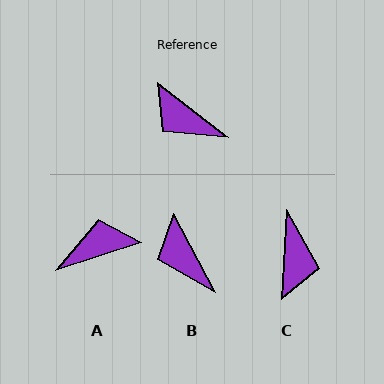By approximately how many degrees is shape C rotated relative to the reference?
Approximately 125 degrees counter-clockwise.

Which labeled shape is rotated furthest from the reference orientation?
C, about 125 degrees away.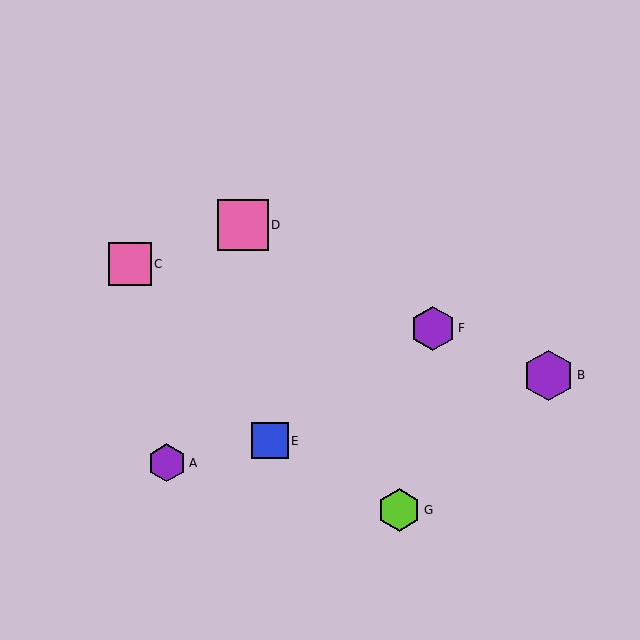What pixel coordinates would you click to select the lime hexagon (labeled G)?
Click at (399, 510) to select the lime hexagon G.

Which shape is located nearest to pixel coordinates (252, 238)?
The pink square (labeled D) at (243, 225) is nearest to that location.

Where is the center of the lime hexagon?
The center of the lime hexagon is at (399, 510).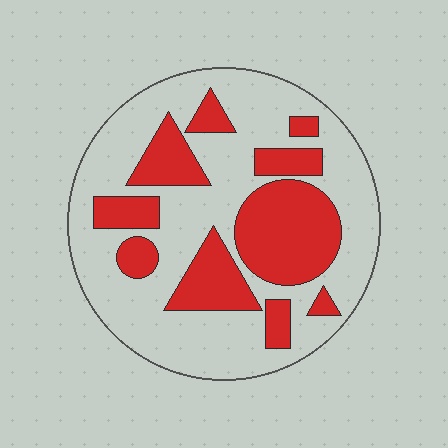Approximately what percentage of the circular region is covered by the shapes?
Approximately 35%.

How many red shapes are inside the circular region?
10.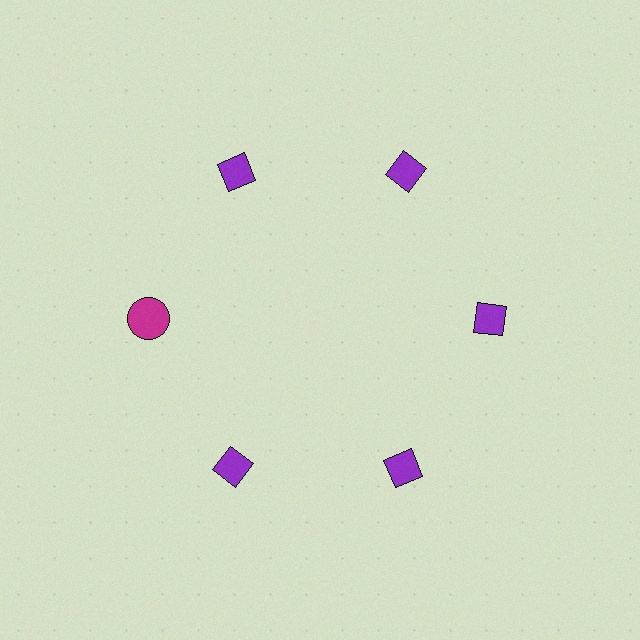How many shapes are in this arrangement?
There are 6 shapes arranged in a ring pattern.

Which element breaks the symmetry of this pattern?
The magenta circle at roughly the 9 o'clock position breaks the symmetry. All other shapes are purple diamonds.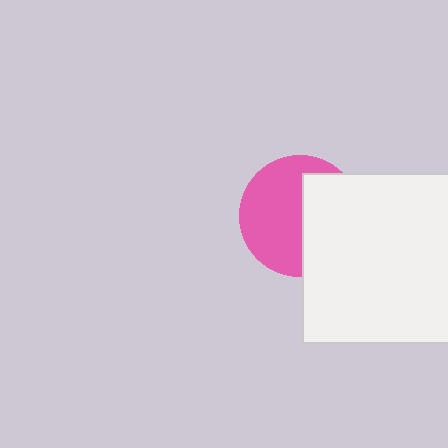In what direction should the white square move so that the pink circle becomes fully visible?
The white square should move right. That is the shortest direction to clear the overlap and leave the pink circle fully visible.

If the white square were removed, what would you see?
You would see the complete pink circle.